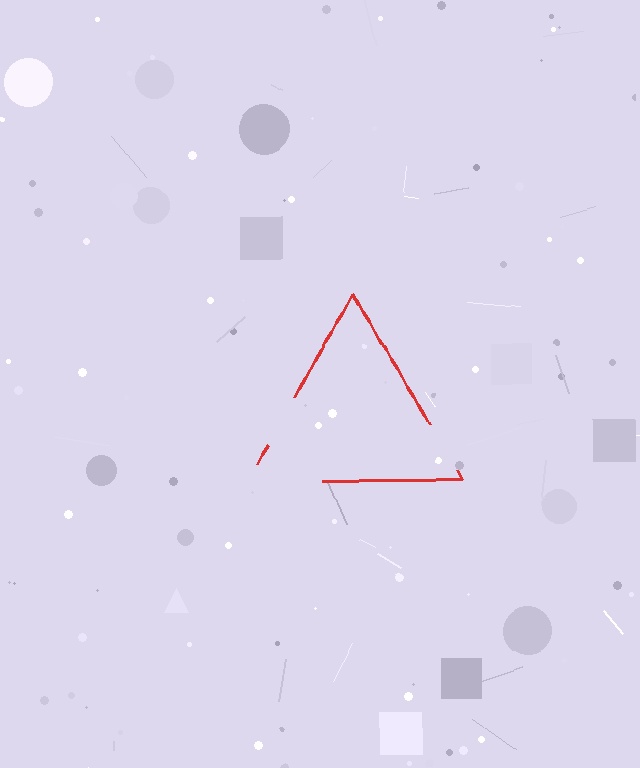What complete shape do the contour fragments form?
The contour fragments form a triangle.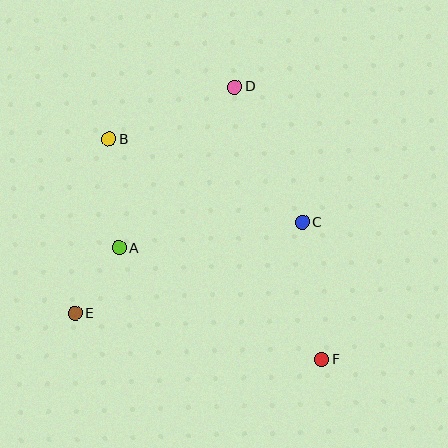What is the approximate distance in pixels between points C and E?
The distance between C and E is approximately 245 pixels.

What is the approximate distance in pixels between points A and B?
The distance between A and B is approximately 109 pixels.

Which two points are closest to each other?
Points A and E are closest to each other.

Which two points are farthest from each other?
Points B and F are farthest from each other.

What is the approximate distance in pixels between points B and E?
The distance between B and E is approximately 178 pixels.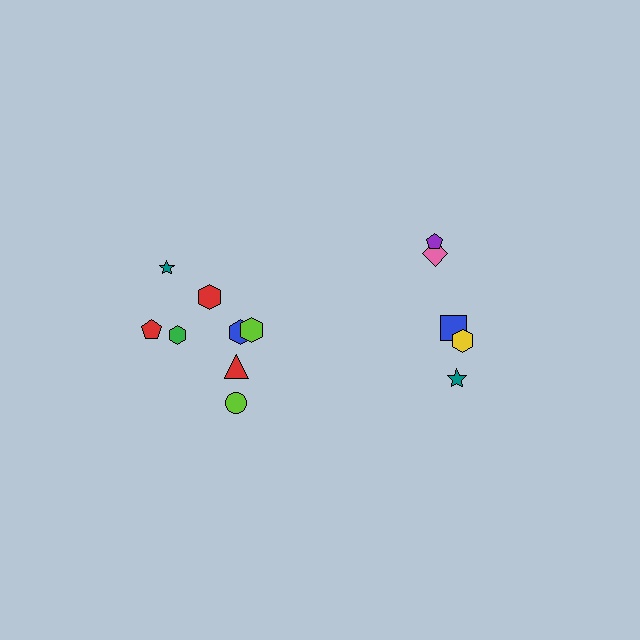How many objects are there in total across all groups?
There are 13 objects.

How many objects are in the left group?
There are 8 objects.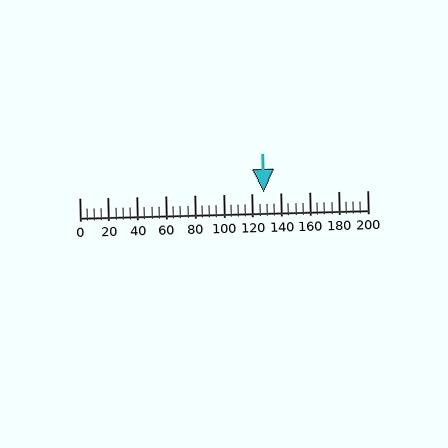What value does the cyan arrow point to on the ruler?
The cyan arrow points to approximately 128.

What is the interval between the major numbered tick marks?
The major tick marks are spaced 20 units apart.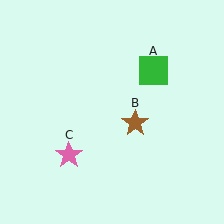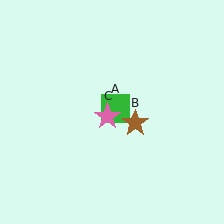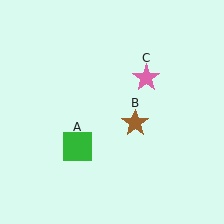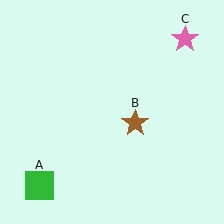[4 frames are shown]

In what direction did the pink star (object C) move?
The pink star (object C) moved up and to the right.